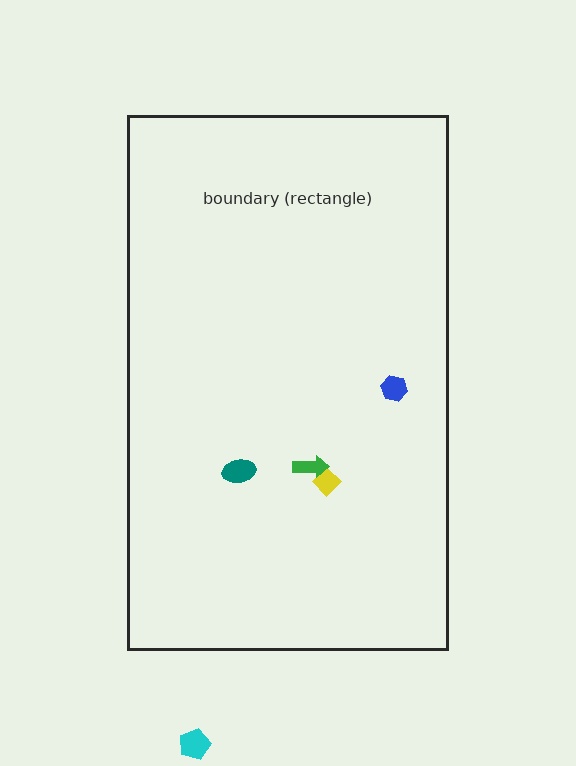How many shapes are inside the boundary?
4 inside, 1 outside.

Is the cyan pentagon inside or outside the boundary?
Outside.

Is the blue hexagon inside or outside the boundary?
Inside.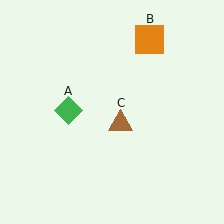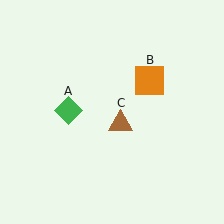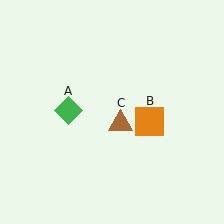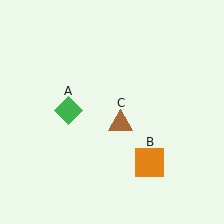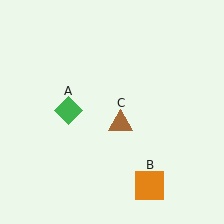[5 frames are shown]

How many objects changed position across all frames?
1 object changed position: orange square (object B).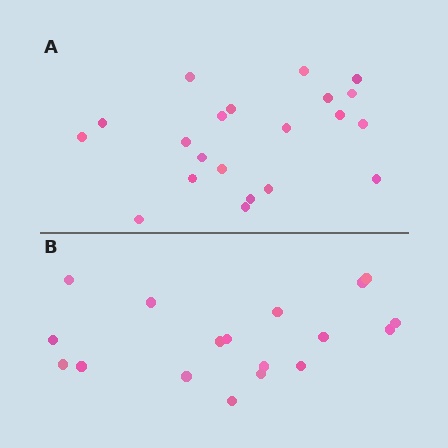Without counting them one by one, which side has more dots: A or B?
Region A (the top region) has more dots.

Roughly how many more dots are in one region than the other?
Region A has just a few more — roughly 2 or 3 more dots than region B.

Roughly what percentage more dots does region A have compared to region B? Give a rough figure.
About 15% more.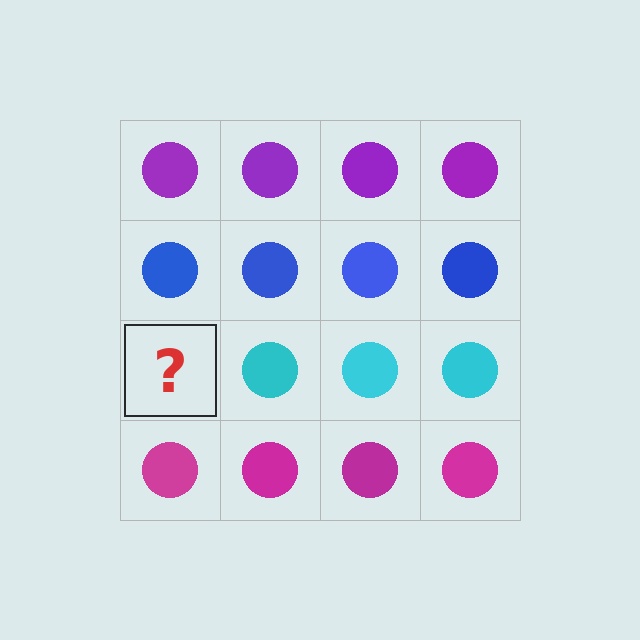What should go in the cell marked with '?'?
The missing cell should contain a cyan circle.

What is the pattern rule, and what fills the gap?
The rule is that each row has a consistent color. The gap should be filled with a cyan circle.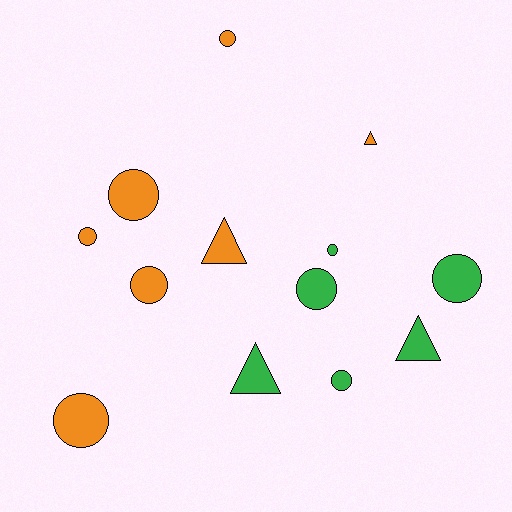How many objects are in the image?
There are 13 objects.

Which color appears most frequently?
Orange, with 7 objects.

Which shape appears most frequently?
Circle, with 9 objects.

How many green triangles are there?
There are 2 green triangles.